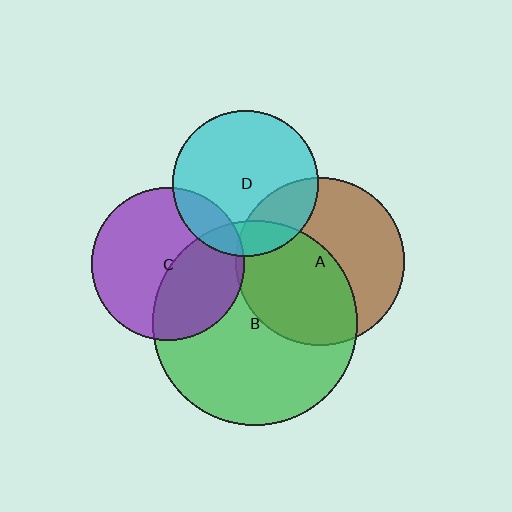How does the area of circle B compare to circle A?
Approximately 1.5 times.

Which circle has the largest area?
Circle B (green).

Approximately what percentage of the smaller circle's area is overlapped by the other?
Approximately 50%.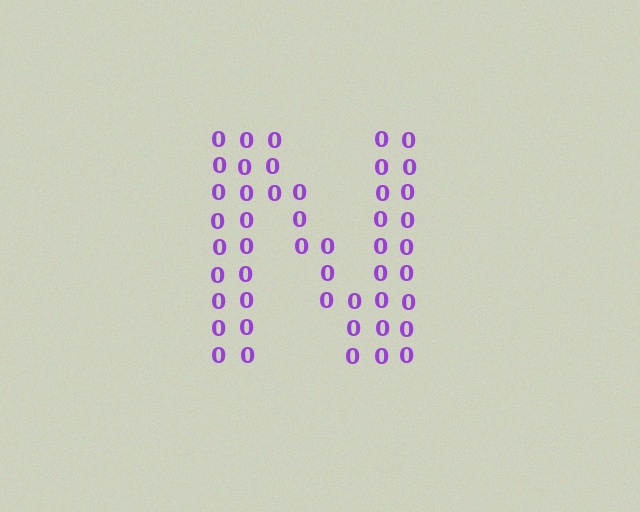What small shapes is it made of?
It is made of small digit 0's.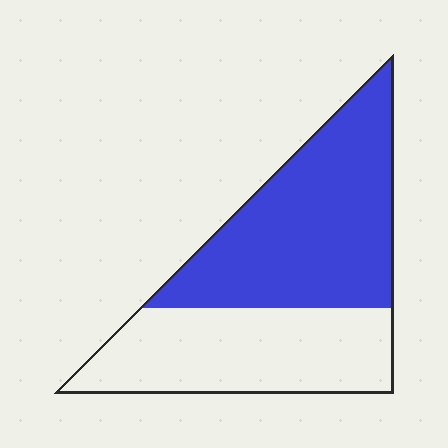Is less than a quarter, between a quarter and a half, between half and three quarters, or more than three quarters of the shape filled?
Between half and three quarters.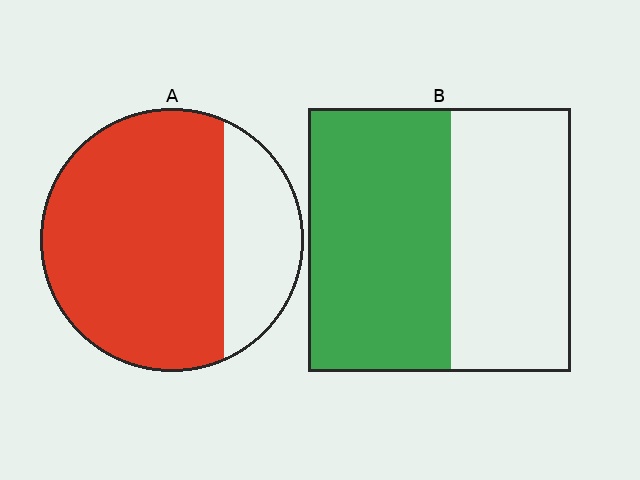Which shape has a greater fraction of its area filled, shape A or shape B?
Shape A.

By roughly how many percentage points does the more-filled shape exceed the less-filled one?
By roughly 20 percentage points (A over B).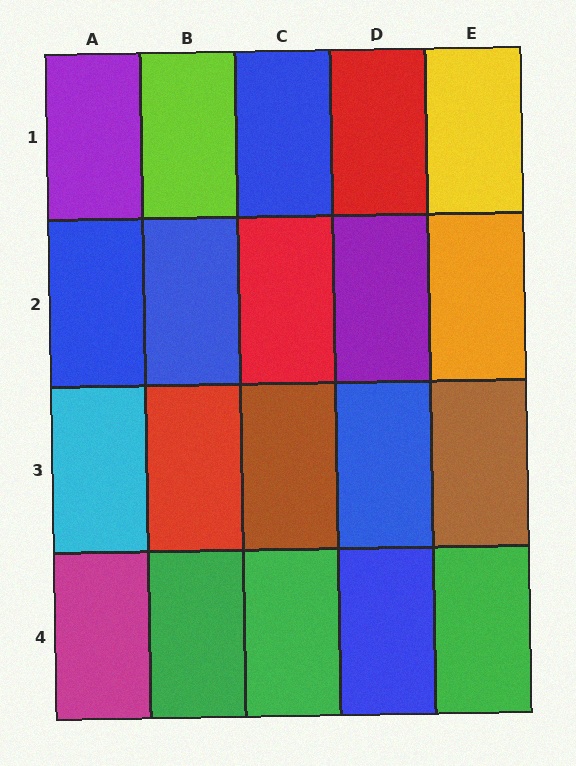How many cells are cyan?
1 cell is cyan.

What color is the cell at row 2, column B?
Blue.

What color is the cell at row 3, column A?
Cyan.